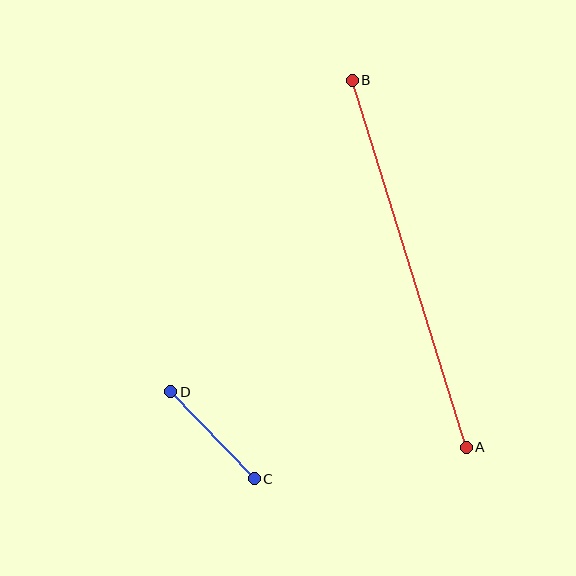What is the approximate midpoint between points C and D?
The midpoint is at approximately (213, 435) pixels.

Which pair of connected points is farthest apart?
Points A and B are farthest apart.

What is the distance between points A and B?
The distance is approximately 384 pixels.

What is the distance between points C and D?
The distance is approximately 121 pixels.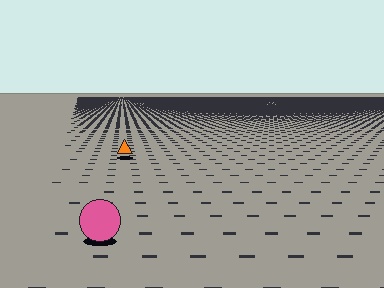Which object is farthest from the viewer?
The orange triangle is farthest from the viewer. It appears smaller and the ground texture around it is denser.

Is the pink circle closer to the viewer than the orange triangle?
Yes. The pink circle is closer — you can tell from the texture gradient: the ground texture is coarser near it.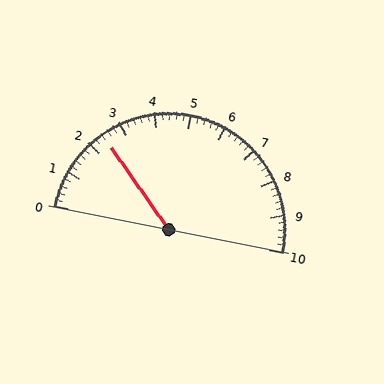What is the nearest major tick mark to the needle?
The nearest major tick mark is 2.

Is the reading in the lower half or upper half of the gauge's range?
The reading is in the lower half of the range (0 to 10).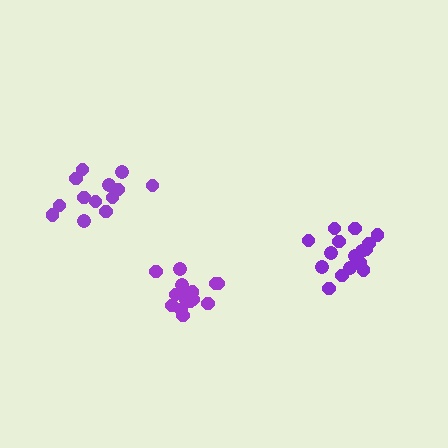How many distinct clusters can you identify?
There are 3 distinct clusters.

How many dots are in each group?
Group 1: 16 dots, Group 2: 13 dots, Group 3: 16 dots (45 total).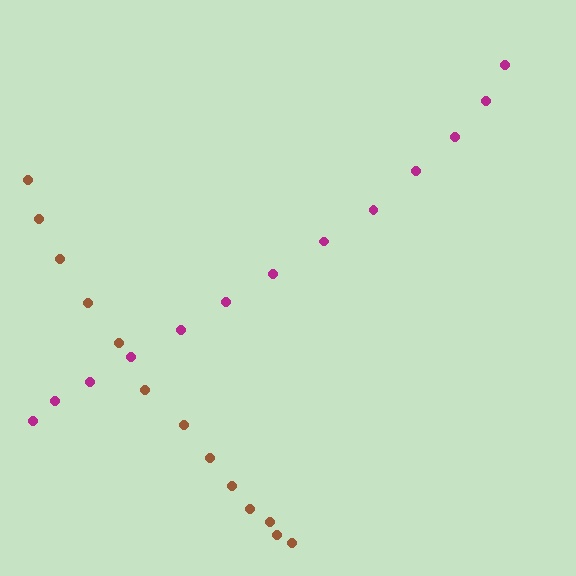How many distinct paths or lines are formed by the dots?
There are 2 distinct paths.